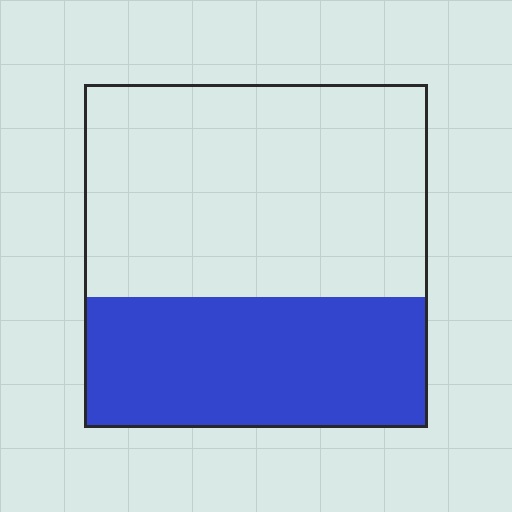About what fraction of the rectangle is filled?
About three eighths (3/8).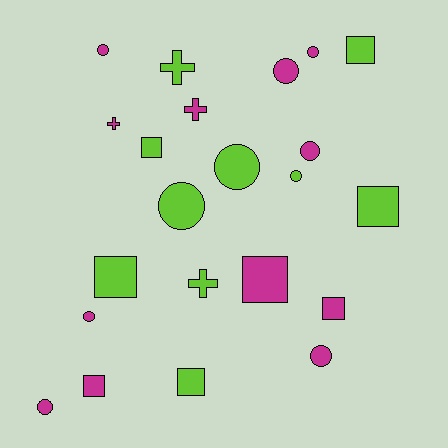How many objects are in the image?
There are 22 objects.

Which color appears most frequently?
Magenta, with 12 objects.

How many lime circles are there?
There are 3 lime circles.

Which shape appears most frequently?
Circle, with 10 objects.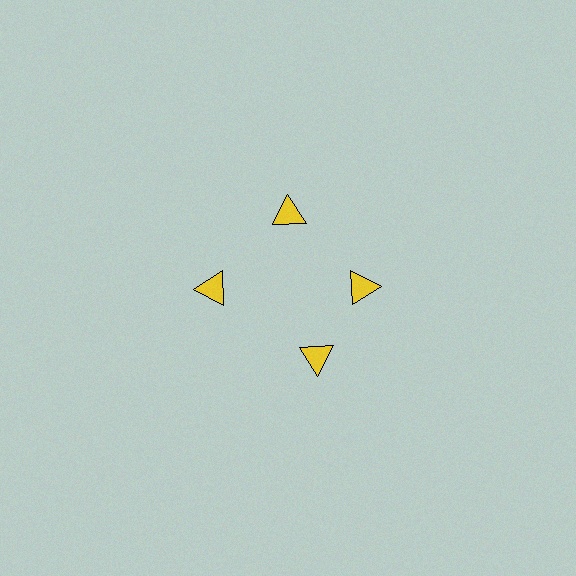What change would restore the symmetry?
The symmetry would be restored by rotating it back into even spacing with its neighbors so that all 4 triangles sit at equal angles and equal distance from the center.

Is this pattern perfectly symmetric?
No. The 4 yellow triangles are arranged in a ring, but one element near the 6 o'clock position is rotated out of alignment along the ring, breaking the 4-fold rotational symmetry.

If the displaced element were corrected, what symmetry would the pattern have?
It would have 4-fold rotational symmetry — the pattern would map onto itself every 90 degrees.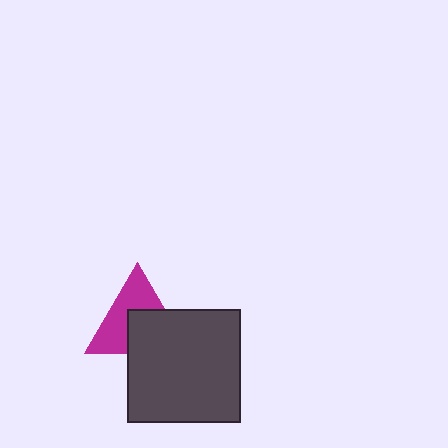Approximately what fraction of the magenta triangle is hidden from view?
Roughly 45% of the magenta triangle is hidden behind the dark gray square.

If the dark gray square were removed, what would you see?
You would see the complete magenta triangle.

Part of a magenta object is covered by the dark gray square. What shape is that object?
It is a triangle.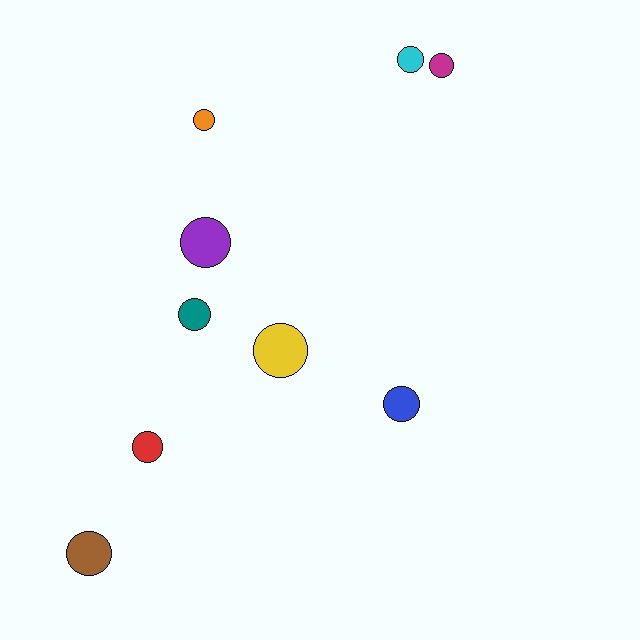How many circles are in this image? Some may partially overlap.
There are 9 circles.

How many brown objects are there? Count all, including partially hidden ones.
There is 1 brown object.